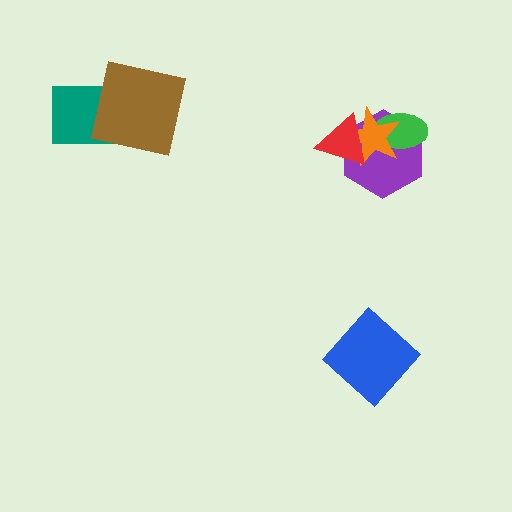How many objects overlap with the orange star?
3 objects overlap with the orange star.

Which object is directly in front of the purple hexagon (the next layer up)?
The green ellipse is directly in front of the purple hexagon.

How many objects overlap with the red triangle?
2 objects overlap with the red triangle.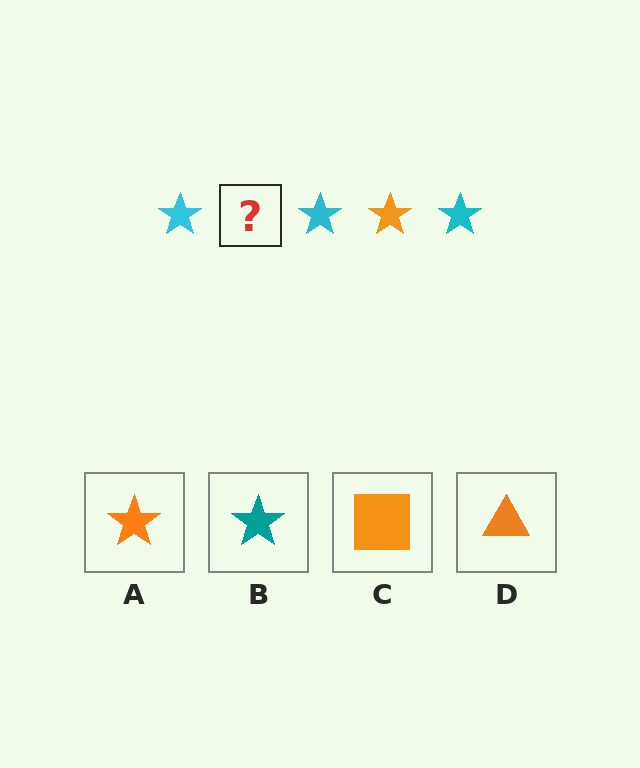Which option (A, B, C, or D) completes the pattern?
A.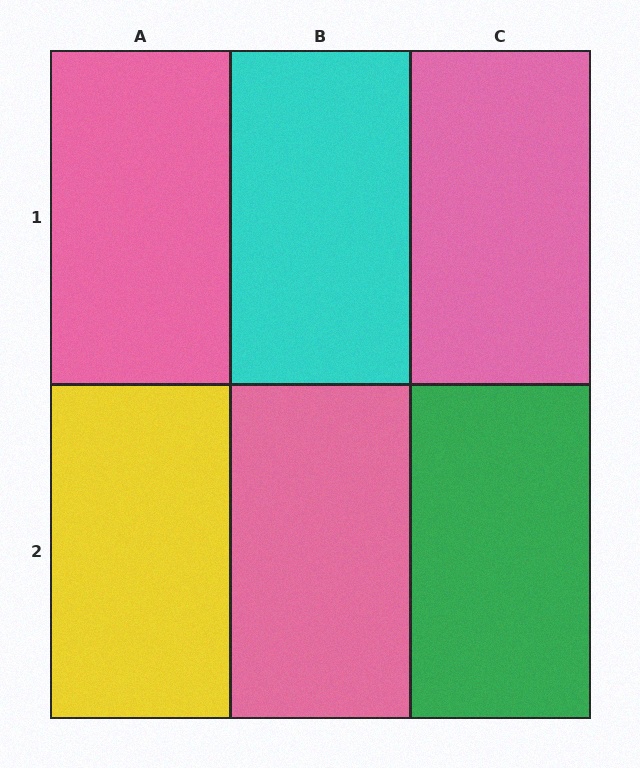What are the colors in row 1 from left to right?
Pink, cyan, pink.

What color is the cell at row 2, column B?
Pink.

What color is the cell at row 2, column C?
Green.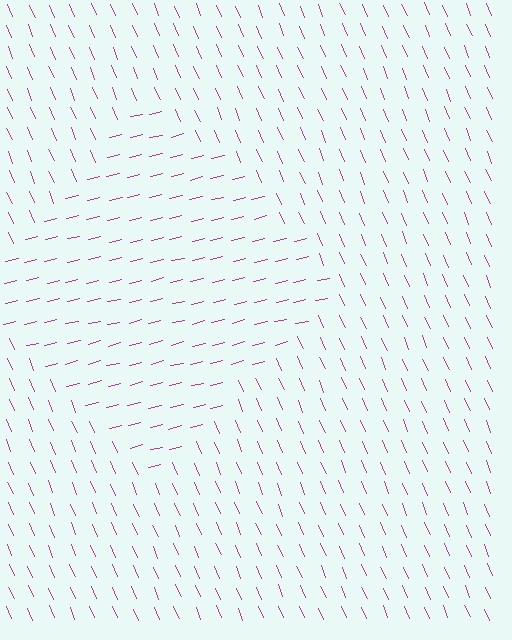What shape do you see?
I see a diamond.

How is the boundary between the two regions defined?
The boundary is defined purely by a change in line orientation (approximately 81 degrees difference). All lines are the same color and thickness.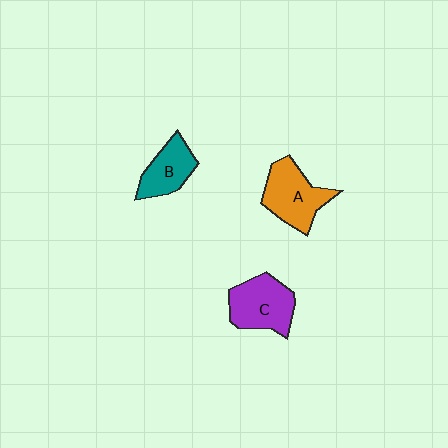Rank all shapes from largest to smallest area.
From largest to smallest: A (orange), C (purple), B (teal).